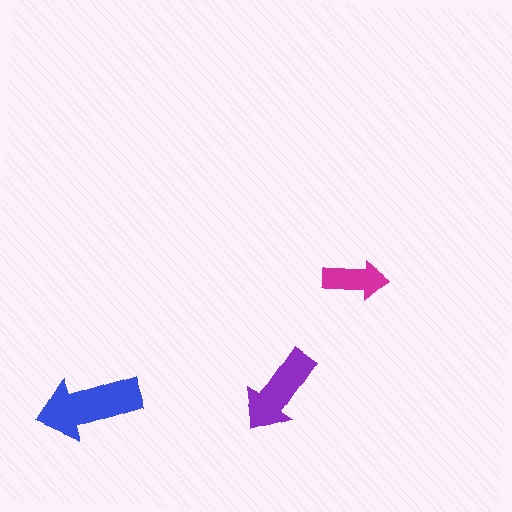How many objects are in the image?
There are 3 objects in the image.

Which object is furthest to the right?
The magenta arrow is rightmost.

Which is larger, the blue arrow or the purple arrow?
The blue one.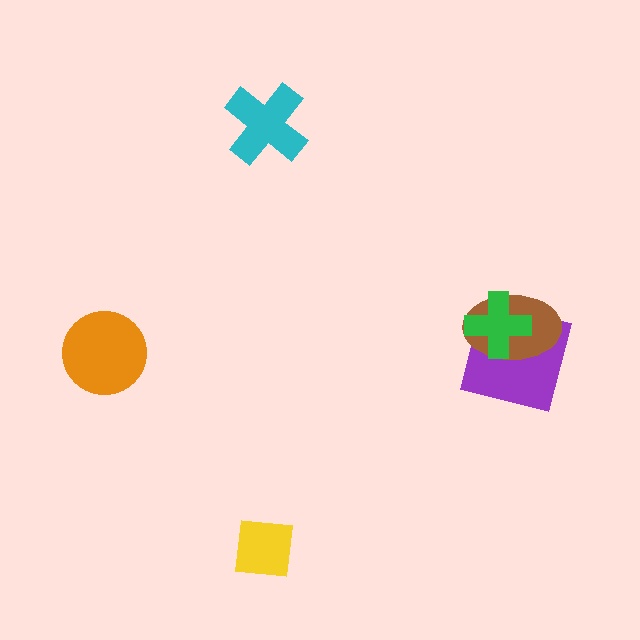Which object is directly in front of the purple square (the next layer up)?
The brown ellipse is directly in front of the purple square.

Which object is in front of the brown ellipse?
The green cross is in front of the brown ellipse.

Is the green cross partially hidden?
No, no other shape covers it.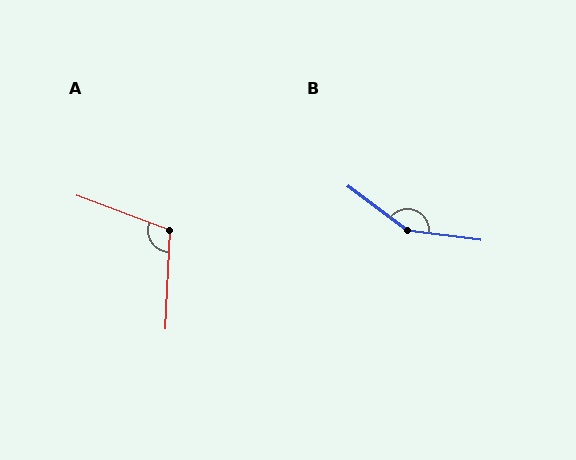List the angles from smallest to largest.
A (108°), B (151°).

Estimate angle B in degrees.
Approximately 151 degrees.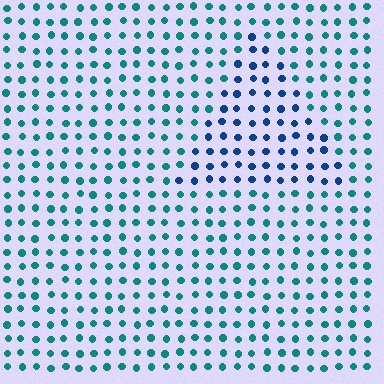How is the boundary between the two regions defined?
The boundary is defined purely by a slight shift in hue (about 39 degrees). Spacing, size, and orientation are identical on both sides.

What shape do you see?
I see a triangle.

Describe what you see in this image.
The image is filled with small teal elements in a uniform arrangement. A triangle-shaped region is visible where the elements are tinted to a slightly different hue, forming a subtle color boundary.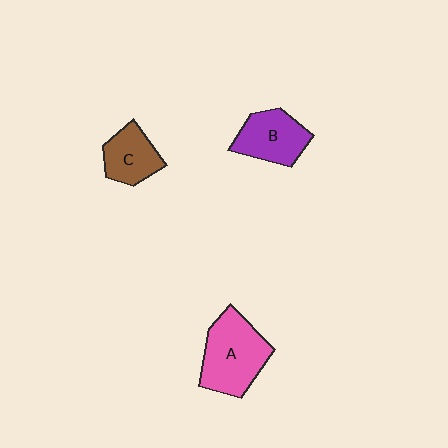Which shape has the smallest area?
Shape C (brown).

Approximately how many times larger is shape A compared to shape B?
Approximately 1.4 times.